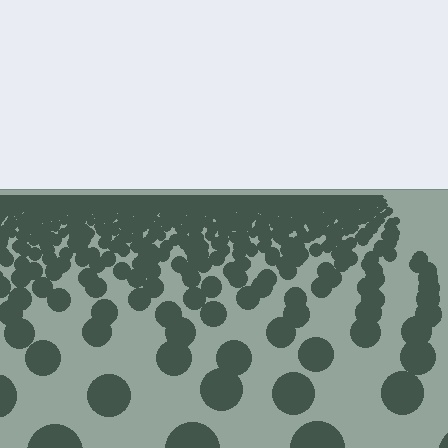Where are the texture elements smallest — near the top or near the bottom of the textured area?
Near the top.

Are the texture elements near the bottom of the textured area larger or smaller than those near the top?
Larger. Near the bottom, elements are closer to the viewer and appear at a bigger on-screen size.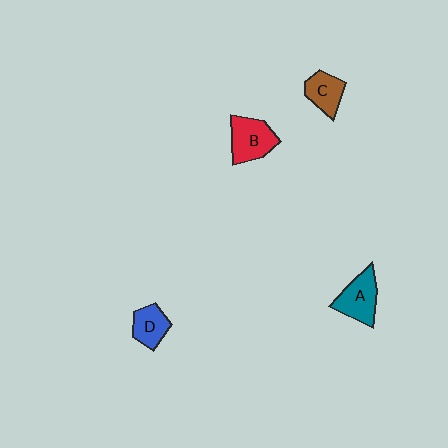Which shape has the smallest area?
Shape D (blue).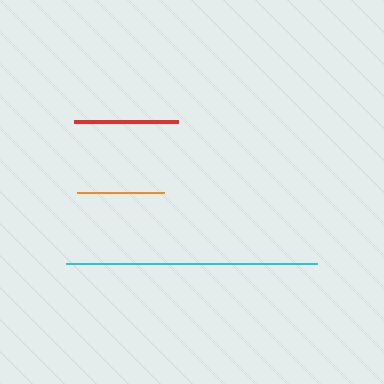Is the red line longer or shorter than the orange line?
The red line is longer than the orange line.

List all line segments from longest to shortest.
From longest to shortest: cyan, red, orange.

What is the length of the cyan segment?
The cyan segment is approximately 250 pixels long.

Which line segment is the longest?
The cyan line is the longest at approximately 250 pixels.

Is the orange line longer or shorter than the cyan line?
The cyan line is longer than the orange line.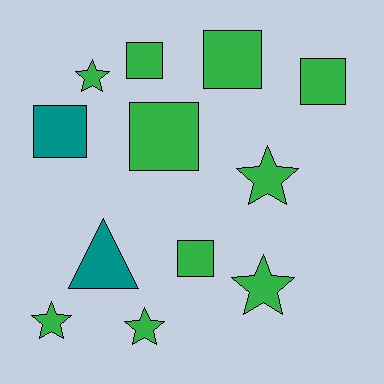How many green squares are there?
There are 5 green squares.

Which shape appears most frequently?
Square, with 6 objects.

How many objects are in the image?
There are 12 objects.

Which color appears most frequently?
Green, with 10 objects.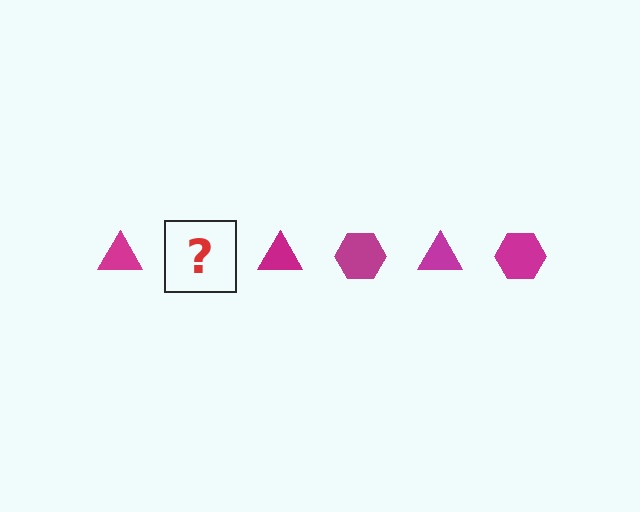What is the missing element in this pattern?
The missing element is a magenta hexagon.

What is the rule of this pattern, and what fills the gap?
The rule is that the pattern cycles through triangle, hexagon shapes in magenta. The gap should be filled with a magenta hexagon.